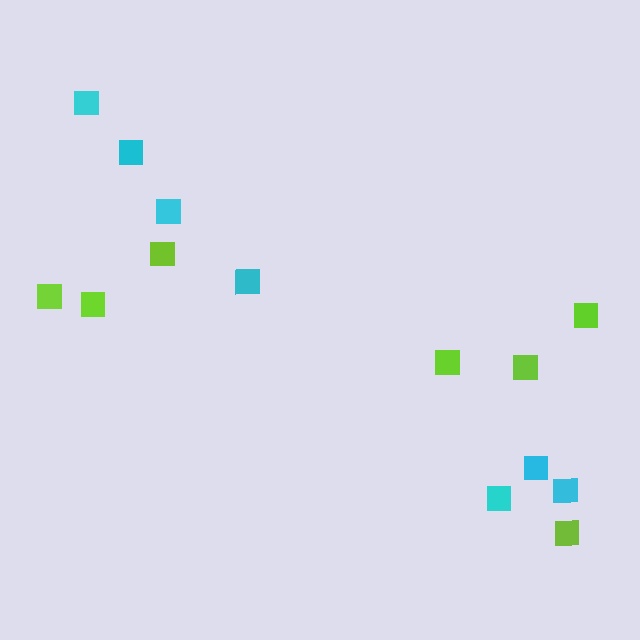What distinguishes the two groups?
There are 2 groups: one group of cyan squares (7) and one group of lime squares (7).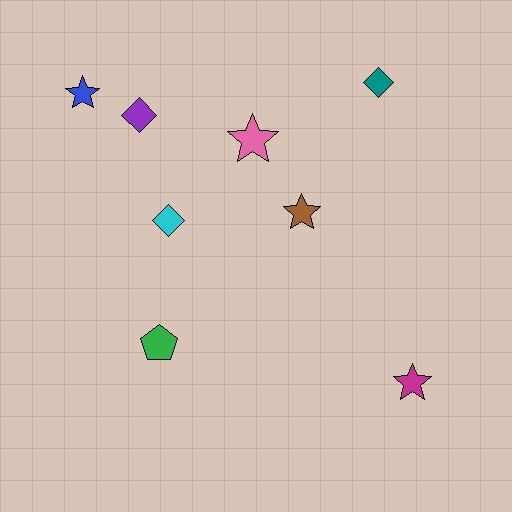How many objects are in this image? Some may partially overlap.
There are 8 objects.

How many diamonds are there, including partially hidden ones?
There are 3 diamonds.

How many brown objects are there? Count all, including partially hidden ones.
There is 1 brown object.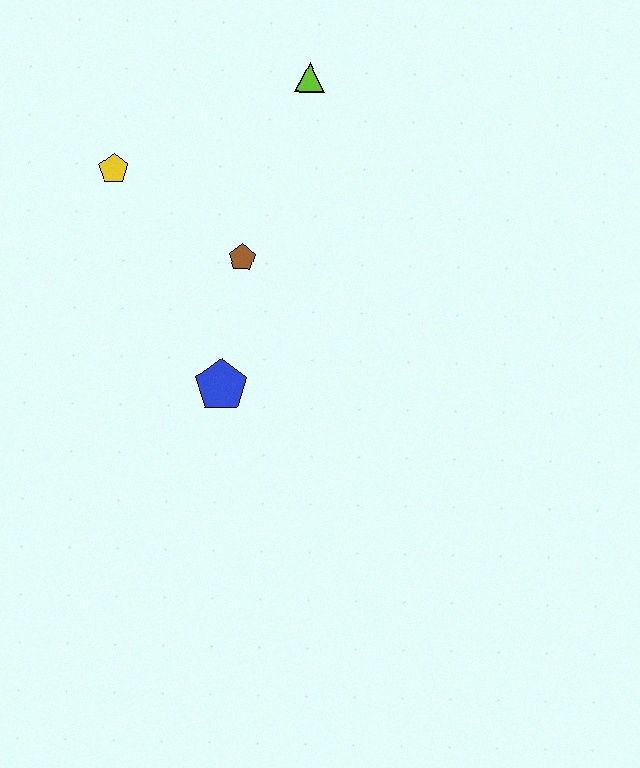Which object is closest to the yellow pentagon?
The brown pentagon is closest to the yellow pentagon.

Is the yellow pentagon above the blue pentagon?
Yes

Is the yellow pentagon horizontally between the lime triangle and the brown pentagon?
No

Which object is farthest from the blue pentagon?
The lime triangle is farthest from the blue pentagon.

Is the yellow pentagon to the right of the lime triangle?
No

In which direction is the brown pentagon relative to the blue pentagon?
The brown pentagon is above the blue pentagon.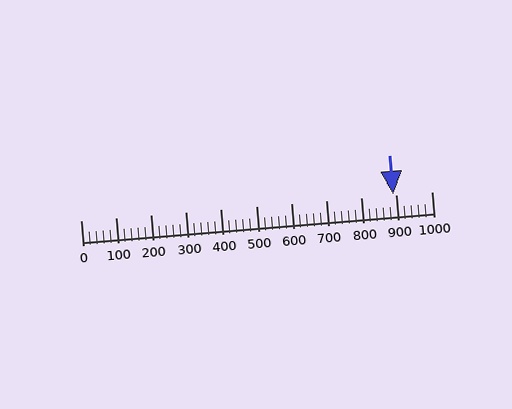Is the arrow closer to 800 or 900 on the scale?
The arrow is closer to 900.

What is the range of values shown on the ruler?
The ruler shows values from 0 to 1000.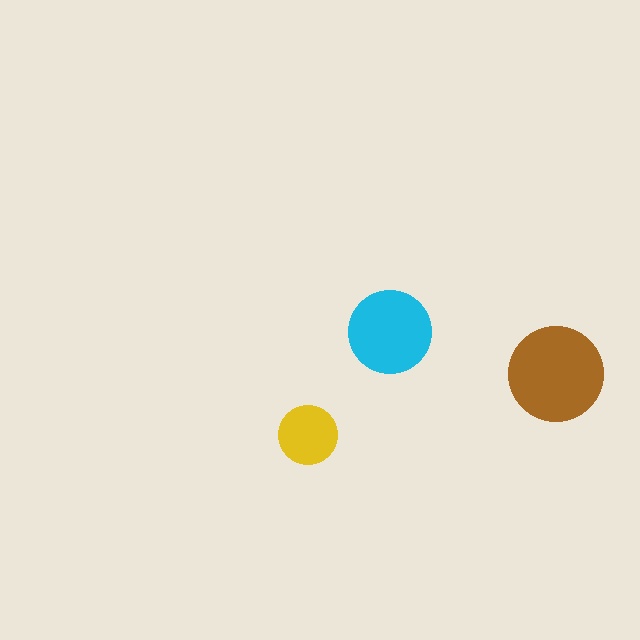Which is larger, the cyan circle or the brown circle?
The brown one.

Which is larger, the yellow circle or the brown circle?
The brown one.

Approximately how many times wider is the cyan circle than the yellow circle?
About 1.5 times wider.